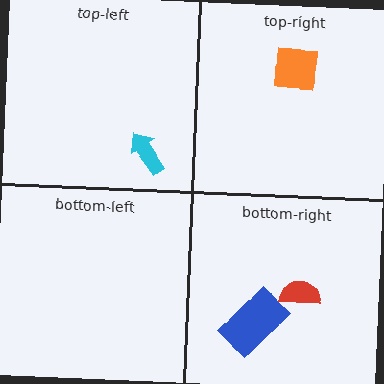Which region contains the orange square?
The top-right region.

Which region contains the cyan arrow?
The top-left region.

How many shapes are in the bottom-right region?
2.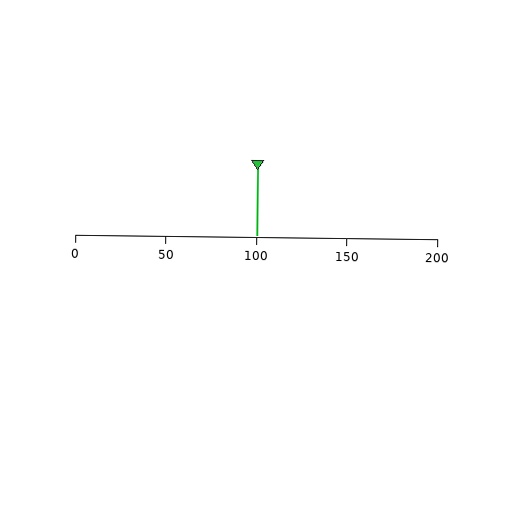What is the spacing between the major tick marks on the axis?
The major ticks are spaced 50 apart.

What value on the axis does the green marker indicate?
The marker indicates approximately 100.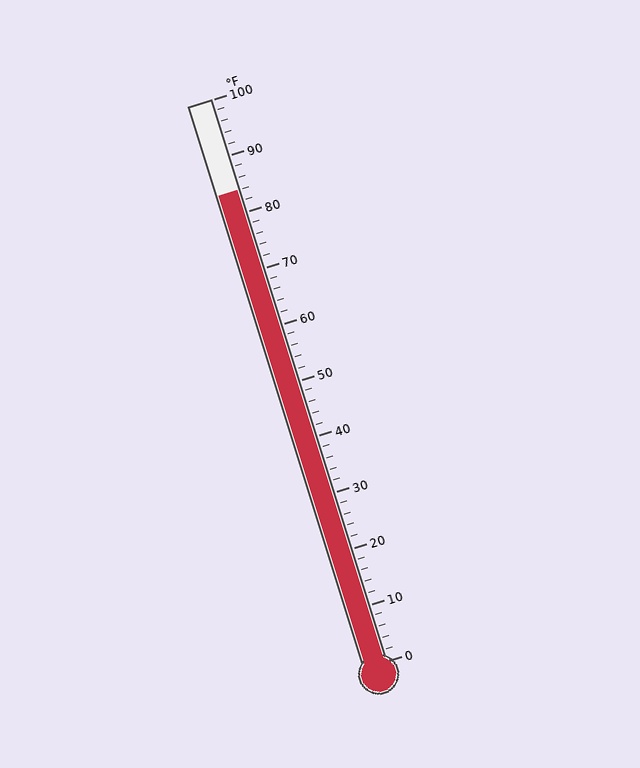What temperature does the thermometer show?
The thermometer shows approximately 84°F.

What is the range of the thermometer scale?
The thermometer scale ranges from 0°F to 100°F.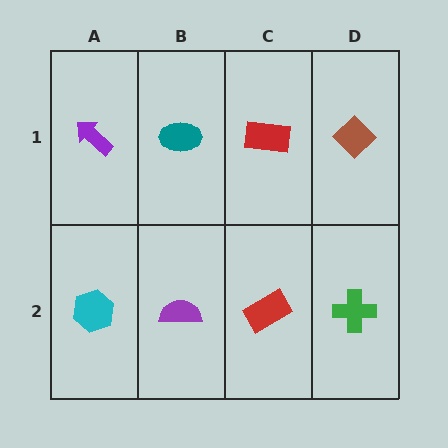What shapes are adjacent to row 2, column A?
A purple arrow (row 1, column A), a purple semicircle (row 2, column B).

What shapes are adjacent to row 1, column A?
A cyan hexagon (row 2, column A), a teal ellipse (row 1, column B).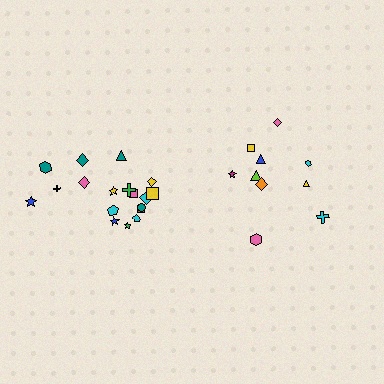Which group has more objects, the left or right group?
The left group.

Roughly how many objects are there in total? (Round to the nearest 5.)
Roughly 30 objects in total.